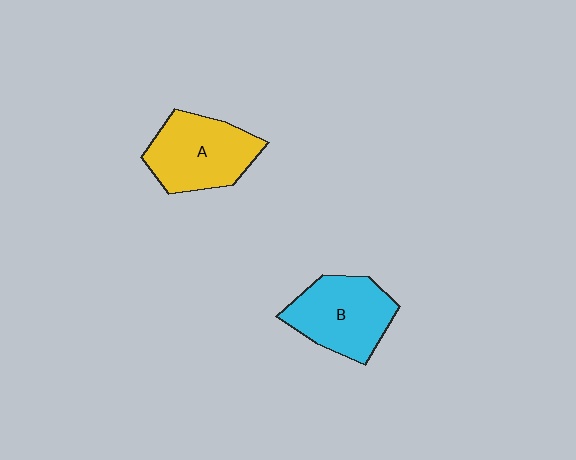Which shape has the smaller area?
Shape B (cyan).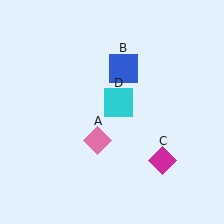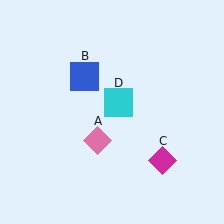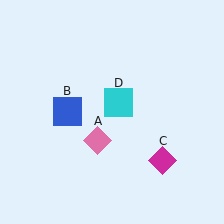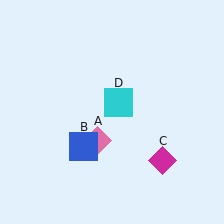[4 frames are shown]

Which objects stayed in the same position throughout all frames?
Pink diamond (object A) and magenta diamond (object C) and cyan square (object D) remained stationary.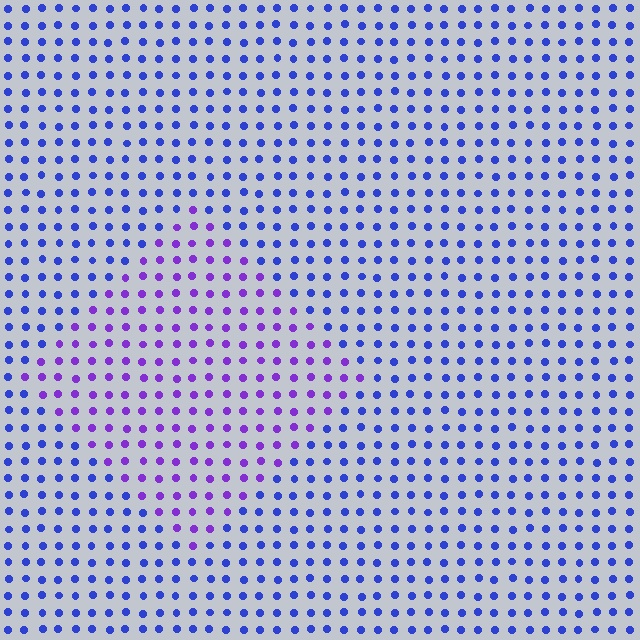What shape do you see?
I see a diamond.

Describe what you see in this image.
The image is filled with small blue elements in a uniform arrangement. A diamond-shaped region is visible where the elements are tinted to a slightly different hue, forming a subtle color boundary.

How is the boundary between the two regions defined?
The boundary is defined purely by a slight shift in hue (about 39 degrees). Spacing, size, and orientation are identical on both sides.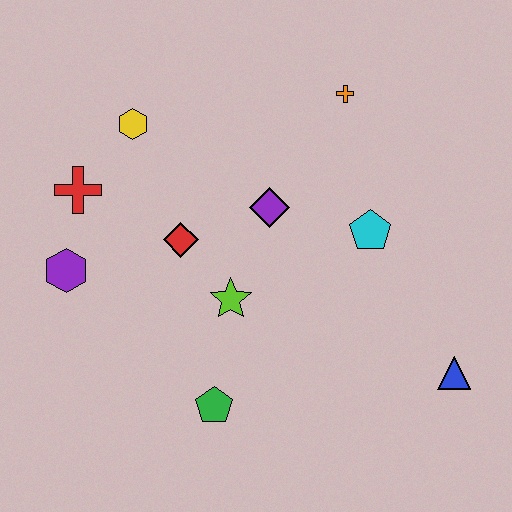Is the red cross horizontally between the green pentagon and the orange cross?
No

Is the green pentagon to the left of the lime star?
Yes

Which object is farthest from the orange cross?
The green pentagon is farthest from the orange cross.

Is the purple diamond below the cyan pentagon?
No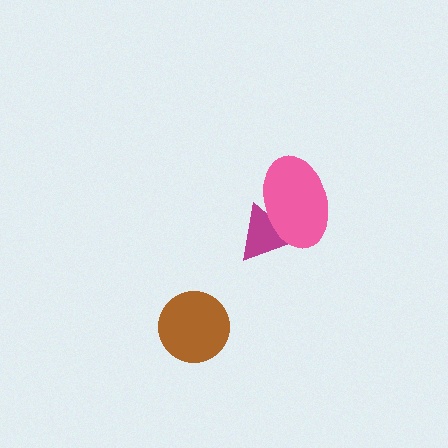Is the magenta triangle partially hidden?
Yes, it is partially covered by another shape.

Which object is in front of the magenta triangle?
The pink ellipse is in front of the magenta triangle.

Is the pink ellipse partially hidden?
No, no other shape covers it.